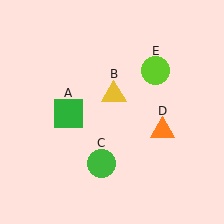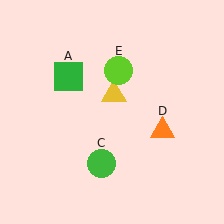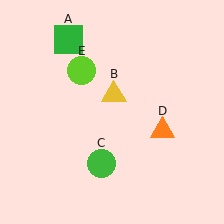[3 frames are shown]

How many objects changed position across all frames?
2 objects changed position: green square (object A), lime circle (object E).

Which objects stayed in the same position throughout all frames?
Yellow triangle (object B) and green circle (object C) and orange triangle (object D) remained stationary.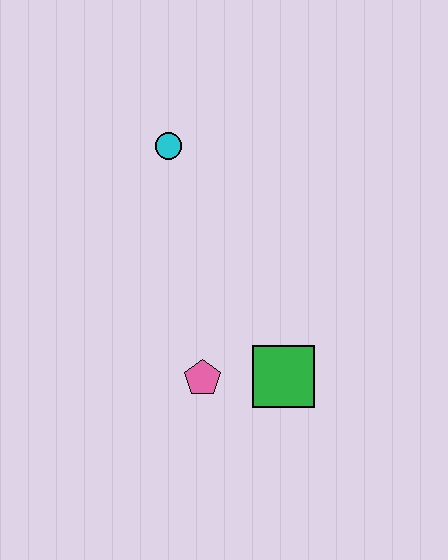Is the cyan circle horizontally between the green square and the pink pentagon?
No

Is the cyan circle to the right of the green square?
No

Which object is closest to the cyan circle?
The pink pentagon is closest to the cyan circle.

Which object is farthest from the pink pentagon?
The cyan circle is farthest from the pink pentagon.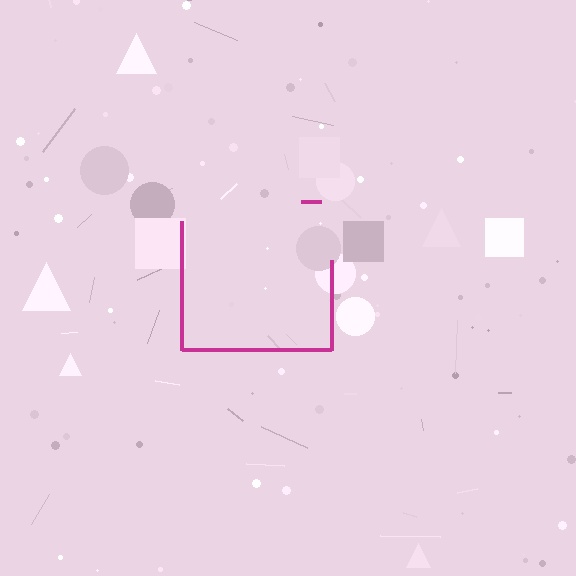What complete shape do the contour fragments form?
The contour fragments form a square.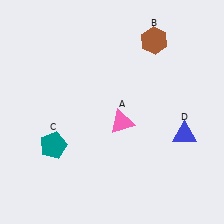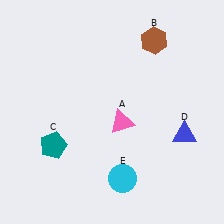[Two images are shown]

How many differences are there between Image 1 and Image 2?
There is 1 difference between the two images.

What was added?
A cyan circle (E) was added in Image 2.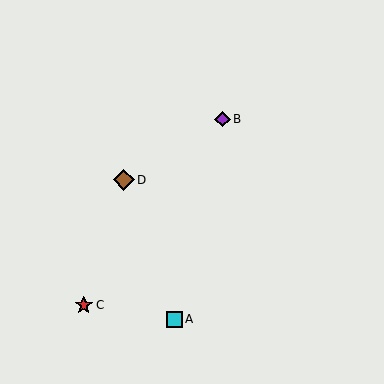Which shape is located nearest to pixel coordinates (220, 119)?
The purple diamond (labeled B) at (223, 119) is nearest to that location.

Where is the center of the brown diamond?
The center of the brown diamond is at (124, 180).